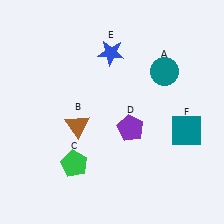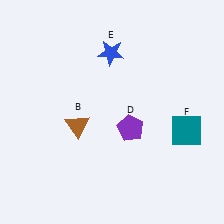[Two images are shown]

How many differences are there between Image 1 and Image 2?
There are 2 differences between the two images.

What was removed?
The teal circle (A), the green pentagon (C) were removed in Image 2.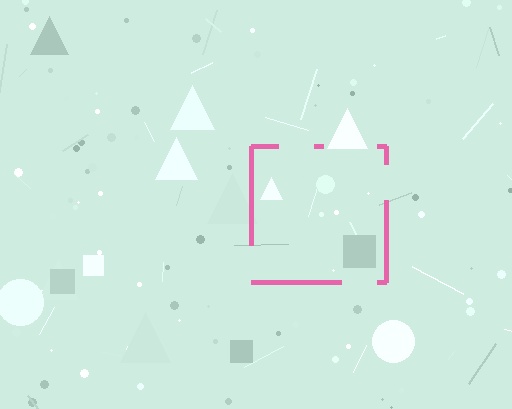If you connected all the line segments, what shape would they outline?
They would outline a square.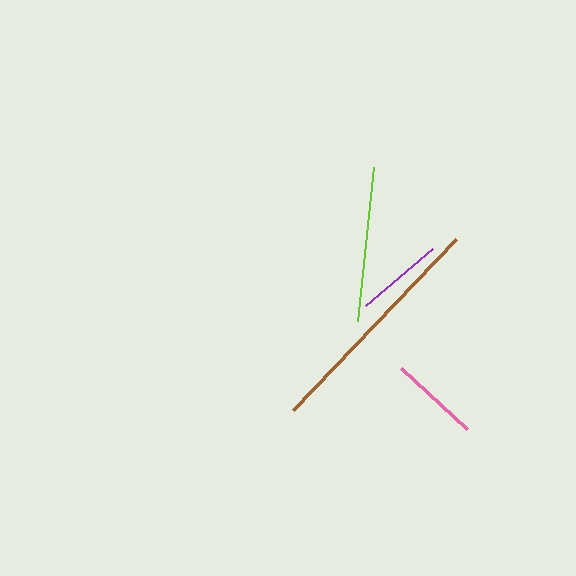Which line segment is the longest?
The brown line is the longest at approximately 237 pixels.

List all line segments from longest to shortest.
From longest to shortest: brown, lime, pink, purple.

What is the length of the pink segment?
The pink segment is approximately 90 pixels long.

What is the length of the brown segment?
The brown segment is approximately 237 pixels long.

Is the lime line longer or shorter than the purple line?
The lime line is longer than the purple line.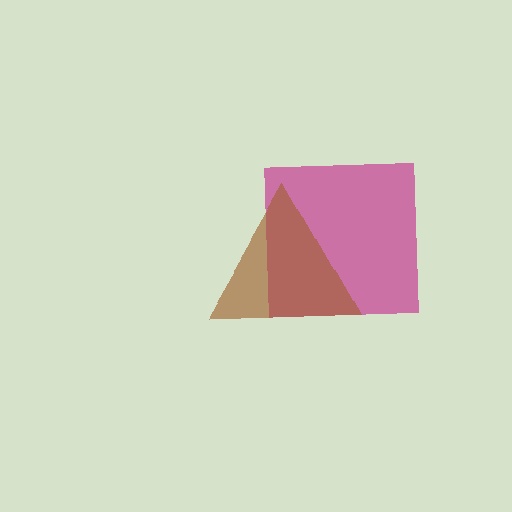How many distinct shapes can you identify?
There are 2 distinct shapes: a magenta square, a brown triangle.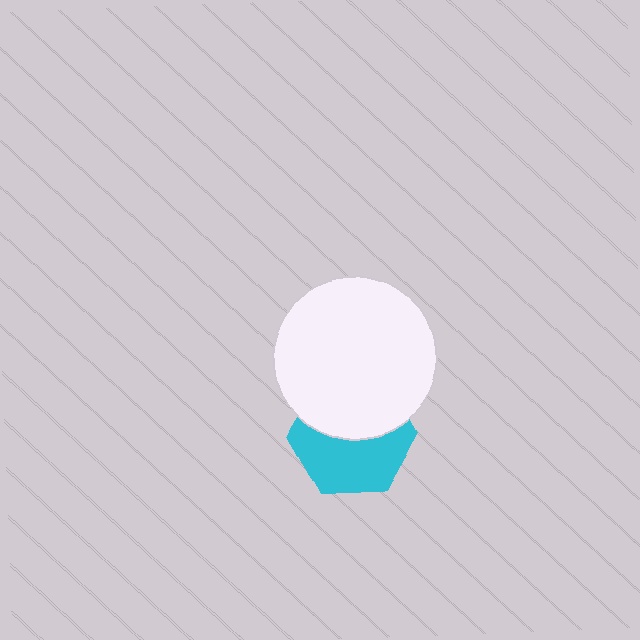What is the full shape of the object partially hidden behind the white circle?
The partially hidden object is a cyan hexagon.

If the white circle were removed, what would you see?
You would see the complete cyan hexagon.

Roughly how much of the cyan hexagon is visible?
About half of it is visible (roughly 53%).